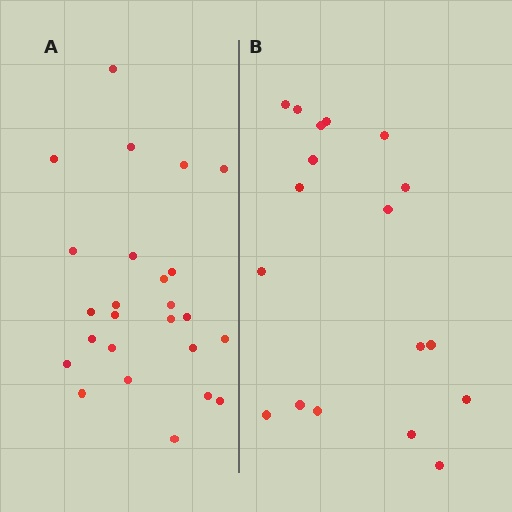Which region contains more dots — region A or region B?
Region A (the left region) has more dots.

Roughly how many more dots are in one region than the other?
Region A has roughly 8 or so more dots than region B.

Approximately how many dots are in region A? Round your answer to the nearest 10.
About 20 dots. (The exact count is 25, which rounds to 20.)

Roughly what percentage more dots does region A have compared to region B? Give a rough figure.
About 40% more.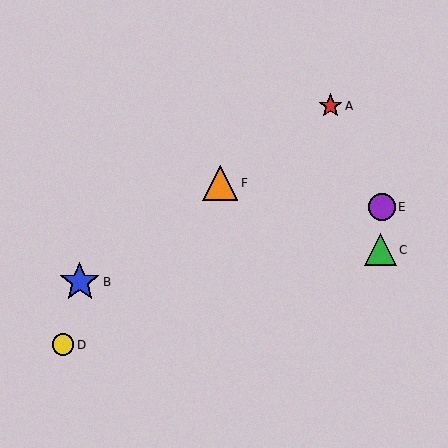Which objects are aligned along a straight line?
Objects A, B, F are aligned along a straight line.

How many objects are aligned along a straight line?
3 objects (A, B, F) are aligned along a straight line.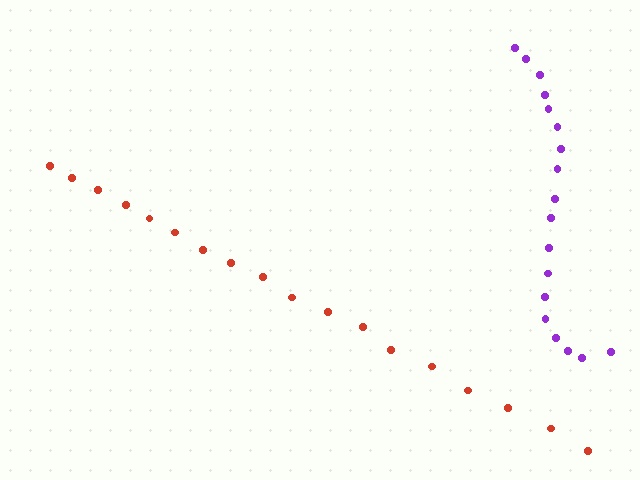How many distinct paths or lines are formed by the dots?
There are 2 distinct paths.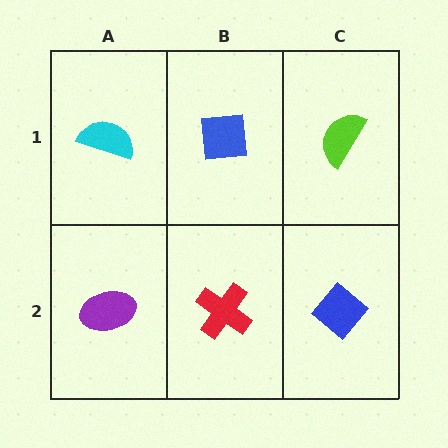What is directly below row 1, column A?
A purple ellipse.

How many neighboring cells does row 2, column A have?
2.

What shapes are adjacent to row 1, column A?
A purple ellipse (row 2, column A), a blue square (row 1, column B).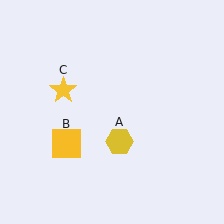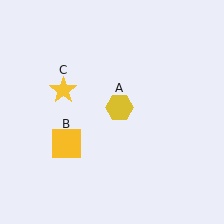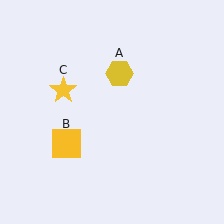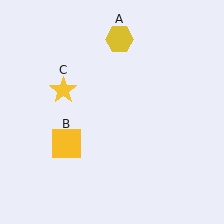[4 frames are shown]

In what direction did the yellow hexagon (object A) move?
The yellow hexagon (object A) moved up.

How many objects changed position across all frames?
1 object changed position: yellow hexagon (object A).